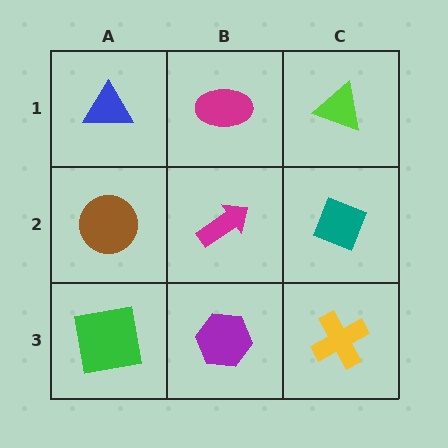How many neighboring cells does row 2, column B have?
4.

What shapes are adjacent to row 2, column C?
A lime triangle (row 1, column C), a yellow cross (row 3, column C), a magenta arrow (row 2, column B).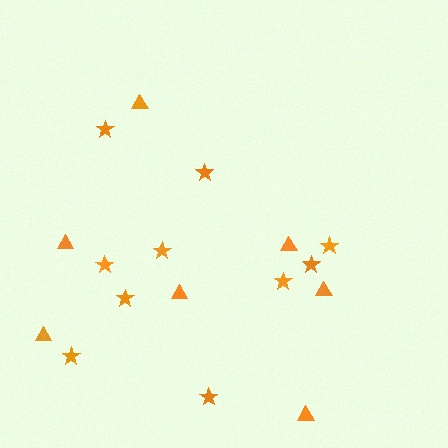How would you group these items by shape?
There are 2 groups: one group of triangles (7) and one group of stars (10).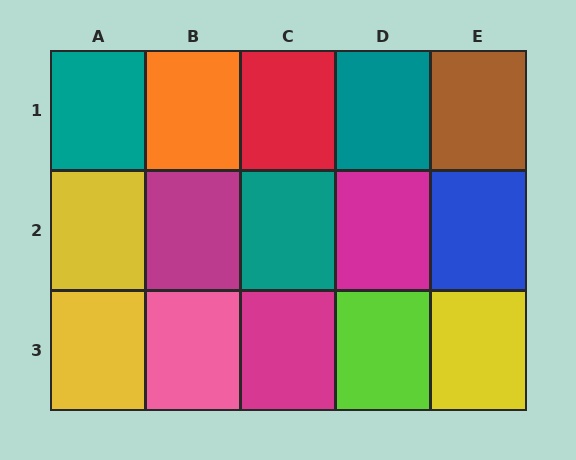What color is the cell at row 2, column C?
Teal.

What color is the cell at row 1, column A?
Teal.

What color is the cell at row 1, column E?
Brown.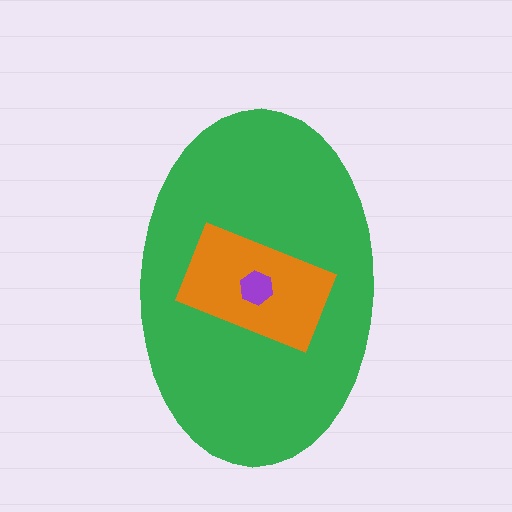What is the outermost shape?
The green ellipse.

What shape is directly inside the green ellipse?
The orange rectangle.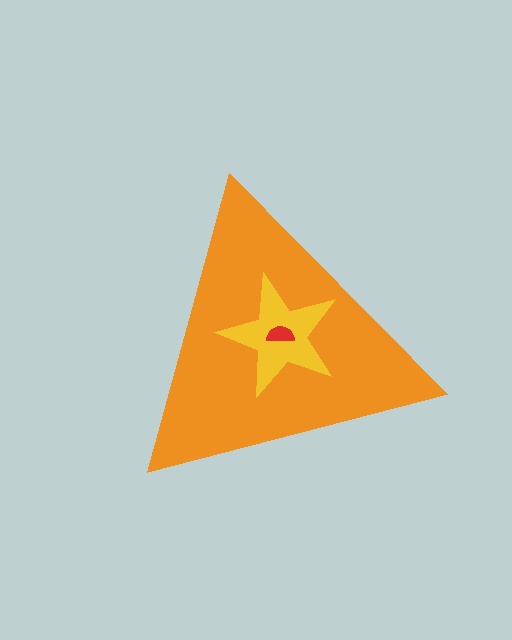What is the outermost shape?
The orange triangle.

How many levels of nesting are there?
3.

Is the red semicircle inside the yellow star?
Yes.